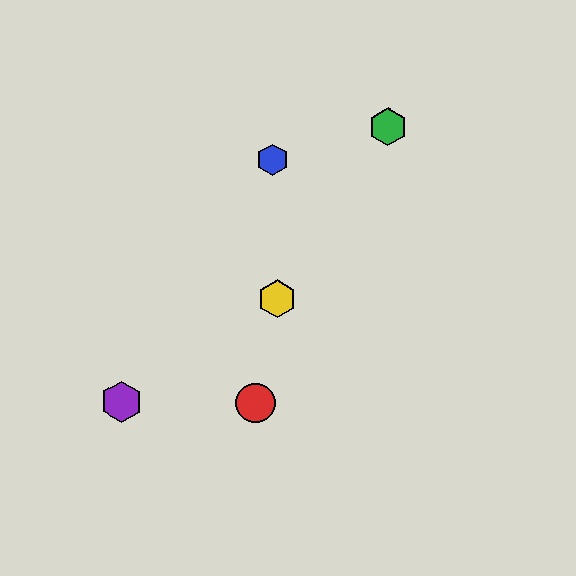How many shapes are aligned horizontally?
2 shapes (the red circle, the purple hexagon) are aligned horizontally.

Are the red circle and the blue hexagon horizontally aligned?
No, the red circle is at y≈403 and the blue hexagon is at y≈160.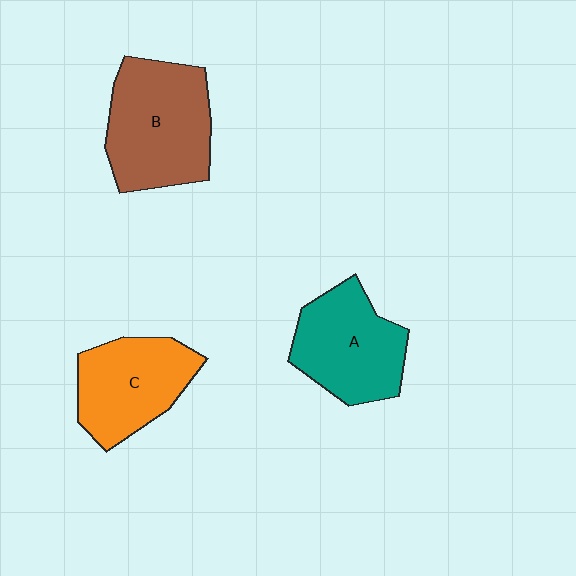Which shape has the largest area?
Shape B (brown).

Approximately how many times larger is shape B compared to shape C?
Approximately 1.2 times.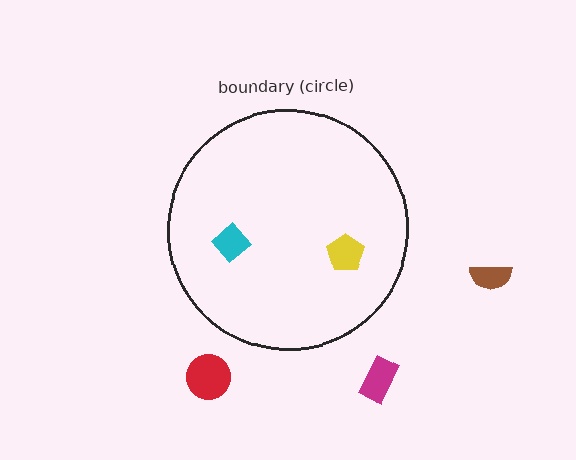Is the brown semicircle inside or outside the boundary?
Outside.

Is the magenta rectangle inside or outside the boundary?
Outside.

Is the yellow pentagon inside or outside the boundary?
Inside.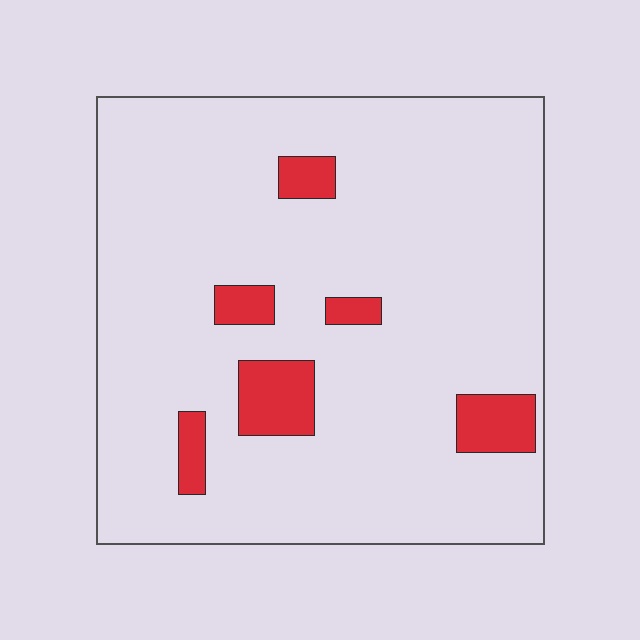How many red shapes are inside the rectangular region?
6.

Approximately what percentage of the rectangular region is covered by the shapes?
Approximately 10%.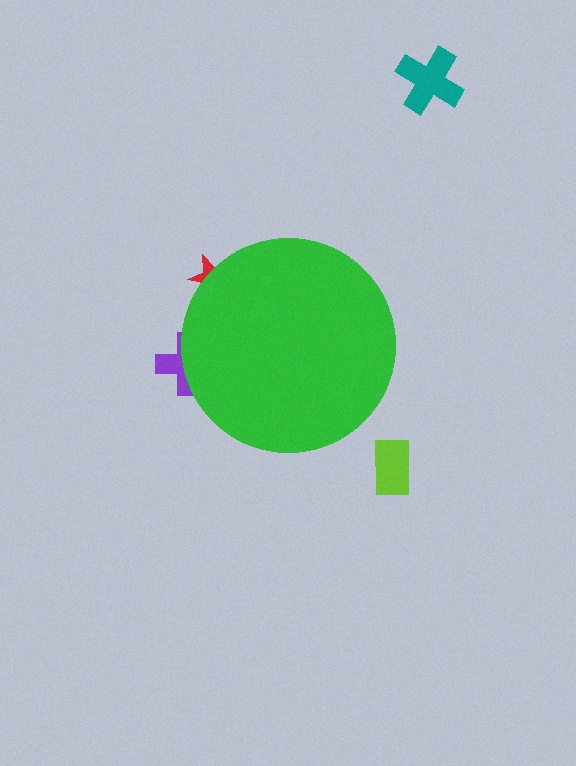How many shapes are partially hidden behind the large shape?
2 shapes are partially hidden.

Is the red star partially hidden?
Yes, the red star is partially hidden behind the green circle.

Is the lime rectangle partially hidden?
No, the lime rectangle is fully visible.